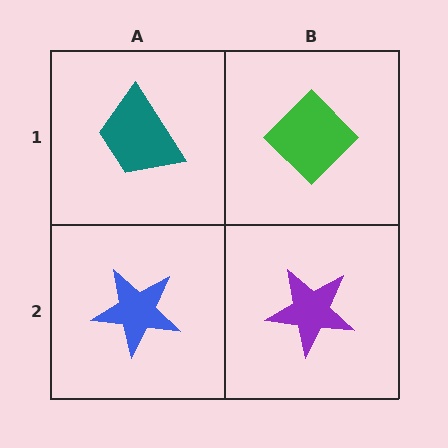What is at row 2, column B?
A purple star.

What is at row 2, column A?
A blue star.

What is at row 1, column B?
A green diamond.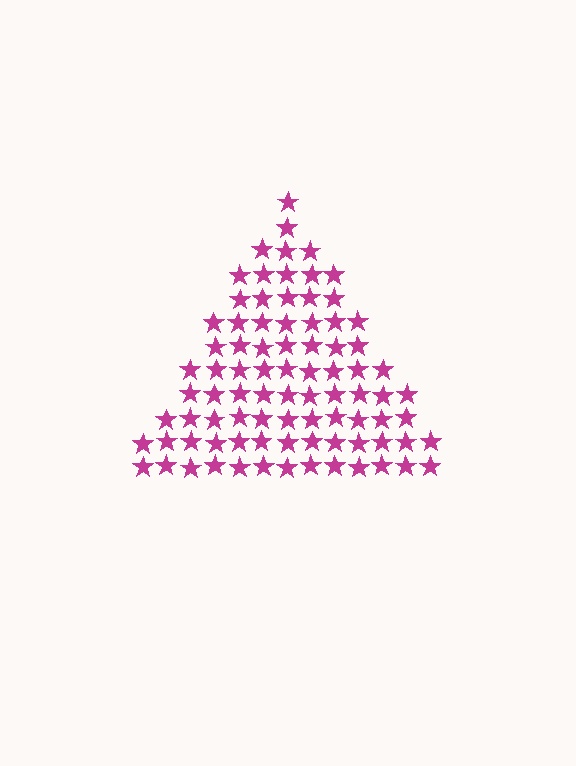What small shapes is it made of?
It is made of small stars.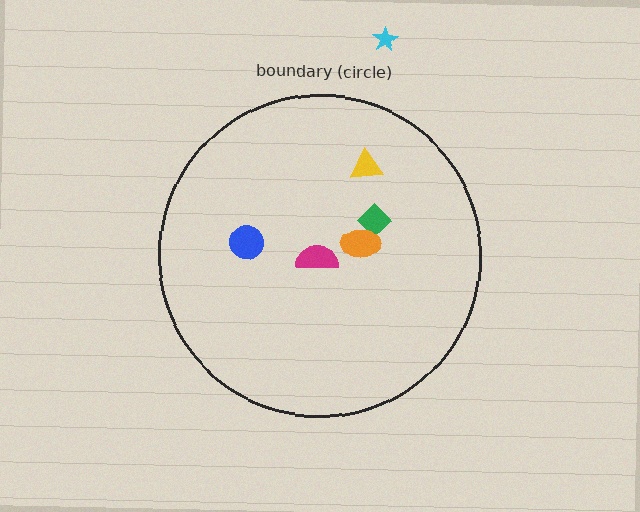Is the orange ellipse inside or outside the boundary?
Inside.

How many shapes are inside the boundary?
5 inside, 1 outside.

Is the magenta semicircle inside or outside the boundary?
Inside.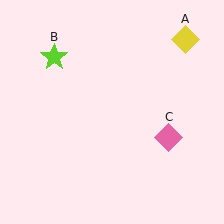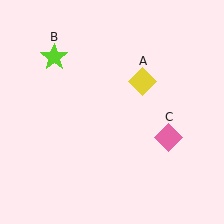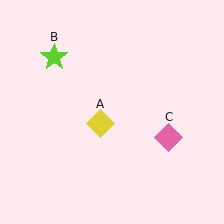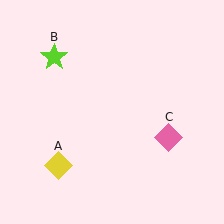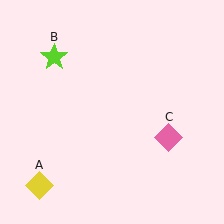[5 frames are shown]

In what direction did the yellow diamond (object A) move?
The yellow diamond (object A) moved down and to the left.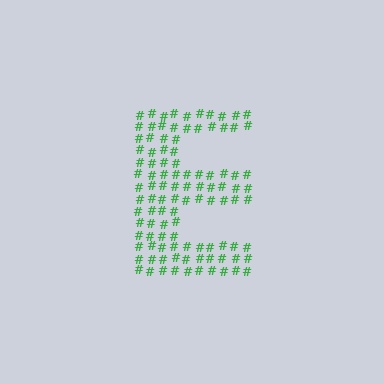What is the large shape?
The large shape is the letter E.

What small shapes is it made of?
It is made of small hash symbols.